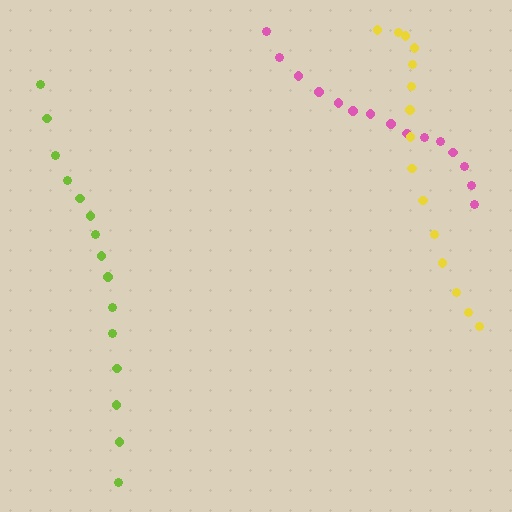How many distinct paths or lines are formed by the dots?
There are 3 distinct paths.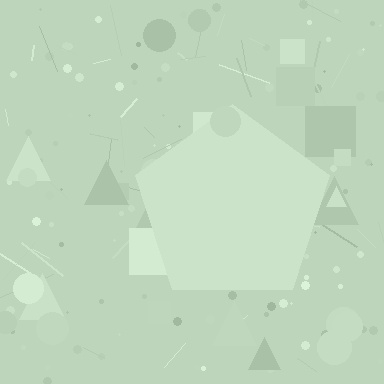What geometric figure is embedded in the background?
A pentagon is embedded in the background.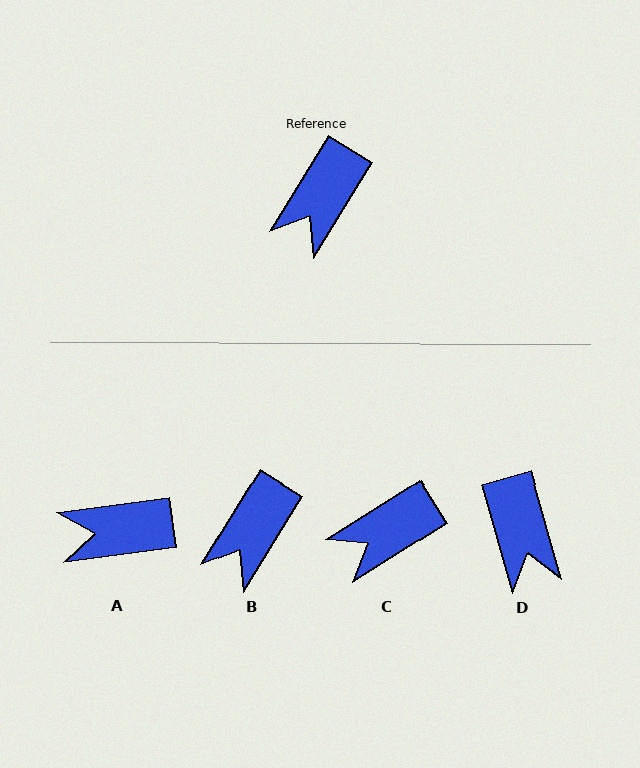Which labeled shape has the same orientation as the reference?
B.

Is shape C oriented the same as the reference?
No, it is off by about 26 degrees.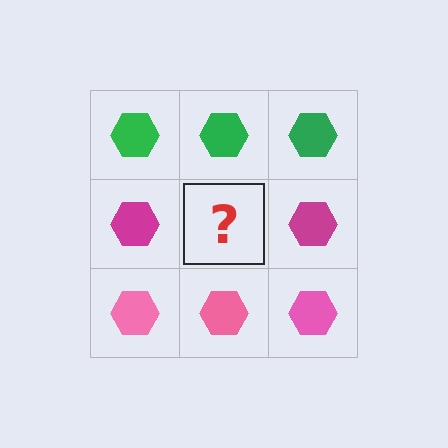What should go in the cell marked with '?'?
The missing cell should contain a magenta hexagon.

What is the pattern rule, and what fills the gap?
The rule is that each row has a consistent color. The gap should be filled with a magenta hexagon.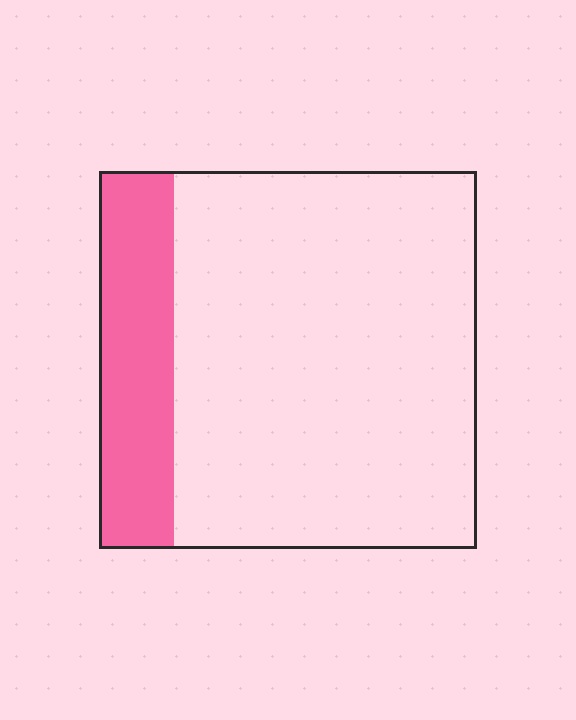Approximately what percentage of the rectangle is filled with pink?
Approximately 20%.